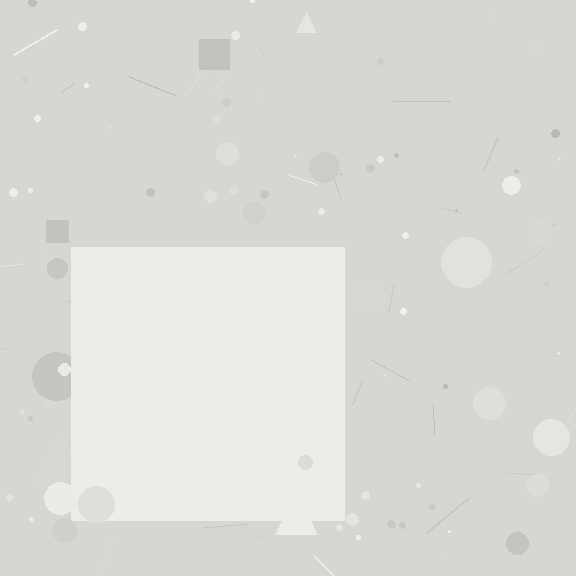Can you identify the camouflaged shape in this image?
The camouflaged shape is a square.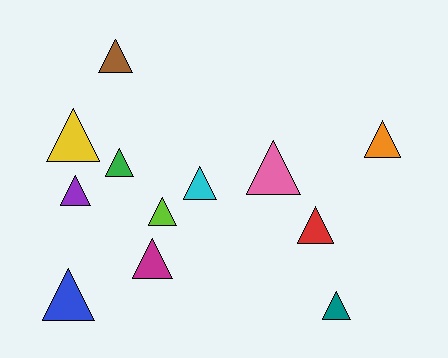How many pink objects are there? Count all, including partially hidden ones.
There is 1 pink object.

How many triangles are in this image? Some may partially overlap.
There are 12 triangles.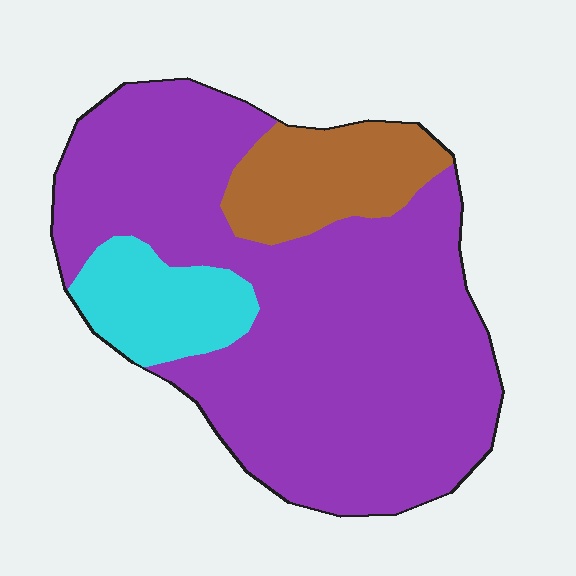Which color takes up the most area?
Purple, at roughly 75%.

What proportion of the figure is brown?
Brown covers 14% of the figure.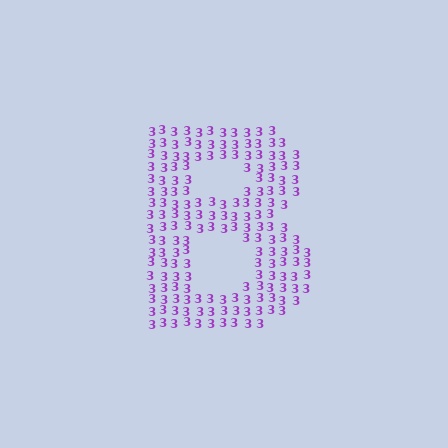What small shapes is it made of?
It is made of small digit 3's.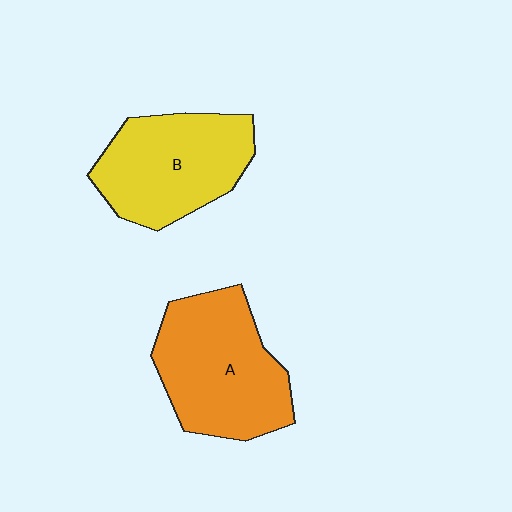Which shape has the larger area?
Shape A (orange).